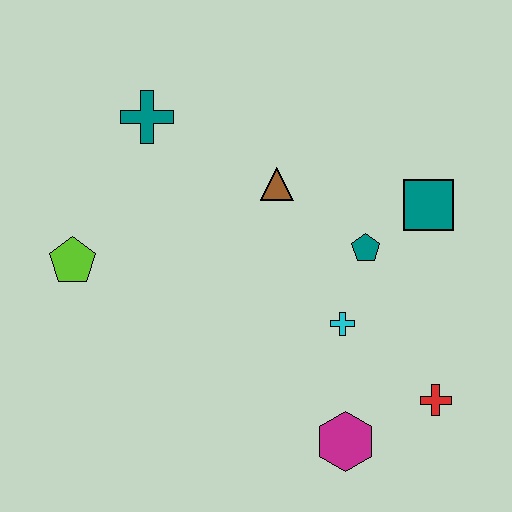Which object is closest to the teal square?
The teal pentagon is closest to the teal square.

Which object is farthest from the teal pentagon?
The lime pentagon is farthest from the teal pentagon.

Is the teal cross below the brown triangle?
No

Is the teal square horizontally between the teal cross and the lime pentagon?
No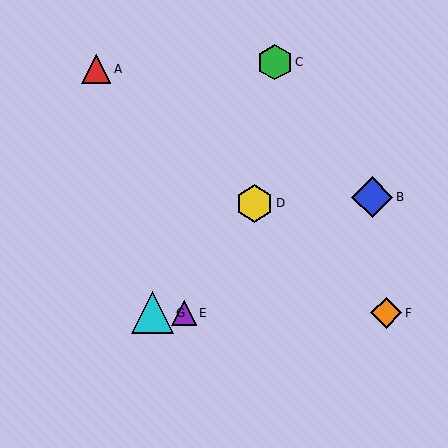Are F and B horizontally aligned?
No, F is at y≈313 and B is at y≈197.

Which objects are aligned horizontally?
Objects E, F, G are aligned horizontally.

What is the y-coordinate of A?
Object A is at y≈69.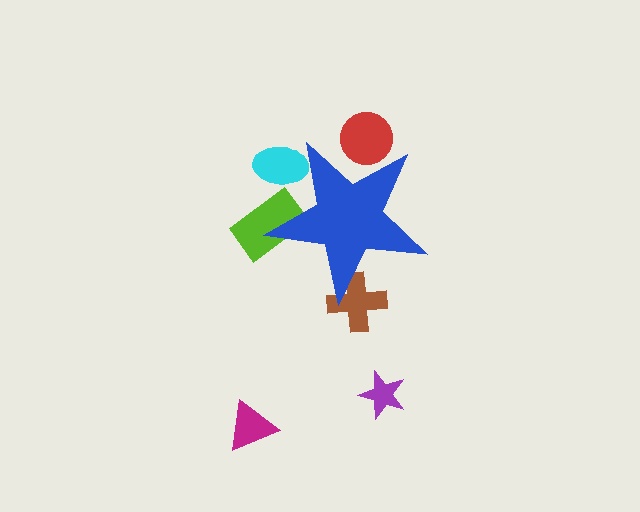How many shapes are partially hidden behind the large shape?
4 shapes are partially hidden.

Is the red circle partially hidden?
Yes, the red circle is partially hidden behind the blue star.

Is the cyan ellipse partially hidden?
Yes, the cyan ellipse is partially hidden behind the blue star.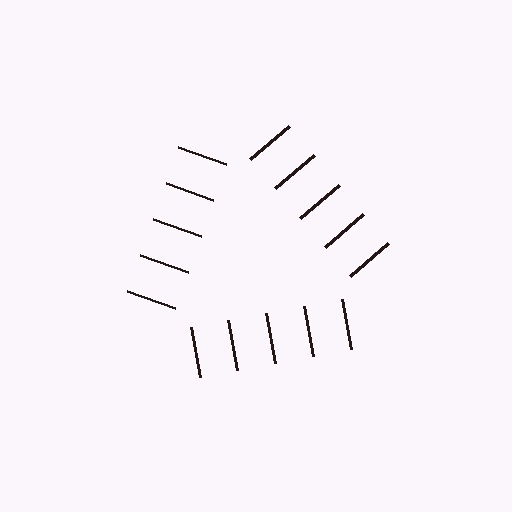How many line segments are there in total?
15 — 5 along each of the 3 edges.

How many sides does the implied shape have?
3 sides — the line-ends trace a triangle.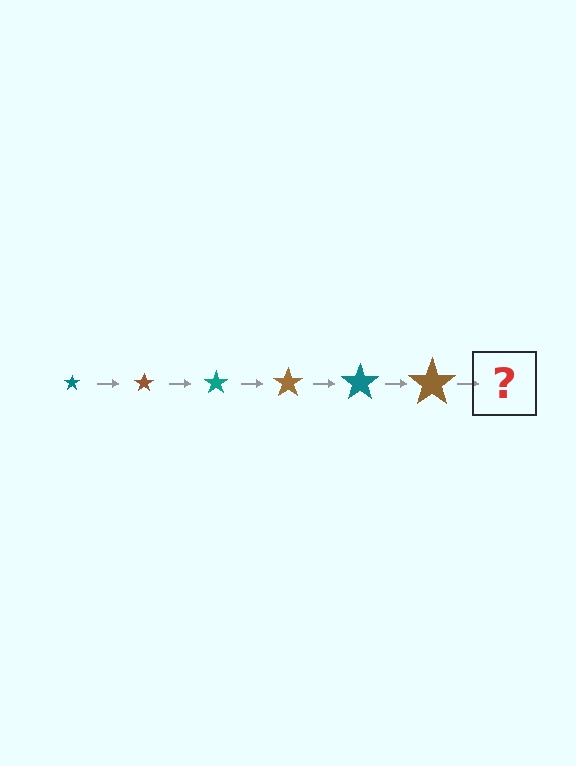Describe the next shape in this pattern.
It should be a teal star, larger than the previous one.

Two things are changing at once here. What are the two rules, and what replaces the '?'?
The two rules are that the star grows larger each step and the color cycles through teal and brown. The '?' should be a teal star, larger than the previous one.